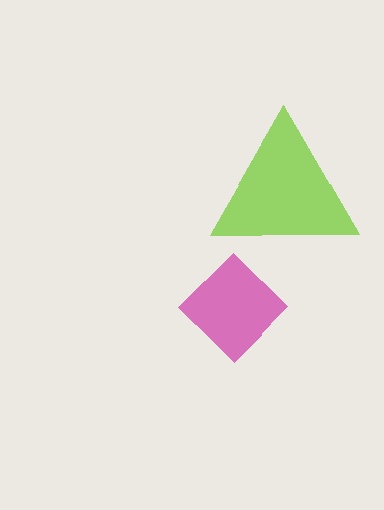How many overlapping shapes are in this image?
There are 2 overlapping shapes in the image.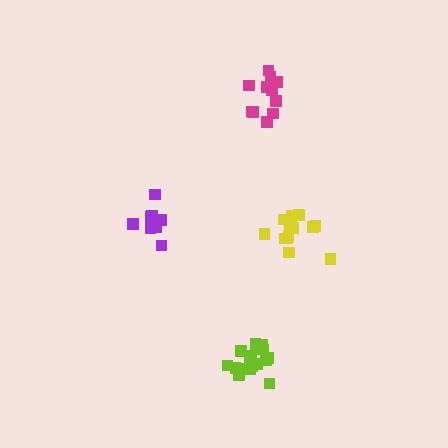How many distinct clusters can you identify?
There are 4 distinct clusters.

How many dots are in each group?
Group 1: 10 dots, Group 2: 16 dots, Group 3: 11 dots, Group 4: 14 dots (51 total).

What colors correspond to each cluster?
The clusters are colored: purple, lime, magenta, yellow.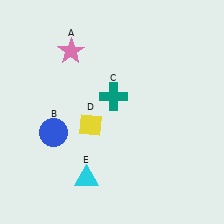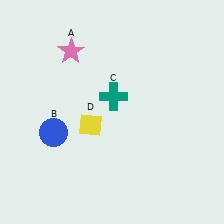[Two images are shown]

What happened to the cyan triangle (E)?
The cyan triangle (E) was removed in Image 2. It was in the bottom-left area of Image 1.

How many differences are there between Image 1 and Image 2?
There is 1 difference between the two images.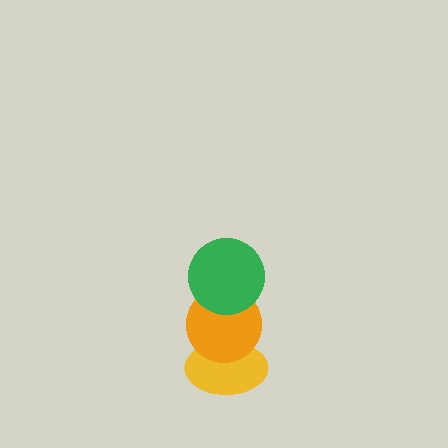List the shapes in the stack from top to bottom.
From top to bottom: the green circle, the orange circle, the yellow ellipse.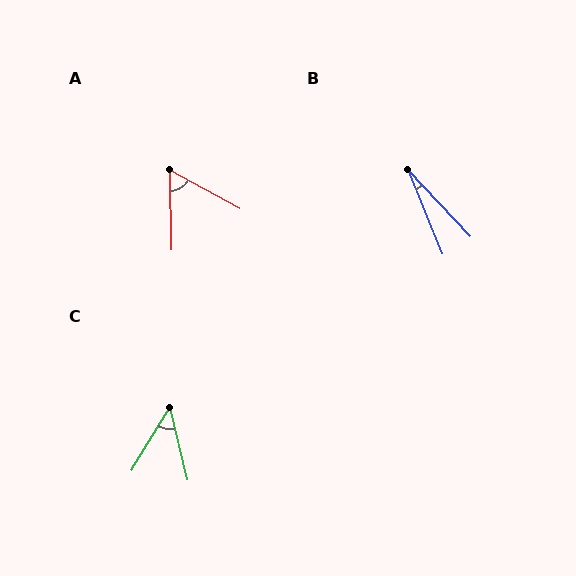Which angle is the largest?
A, at approximately 61 degrees.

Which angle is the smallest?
B, at approximately 20 degrees.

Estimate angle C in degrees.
Approximately 45 degrees.